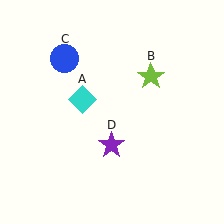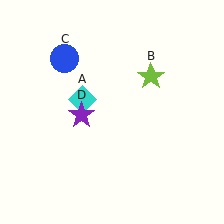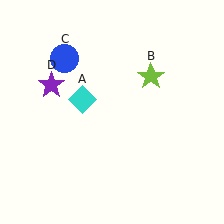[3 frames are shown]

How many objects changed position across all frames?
1 object changed position: purple star (object D).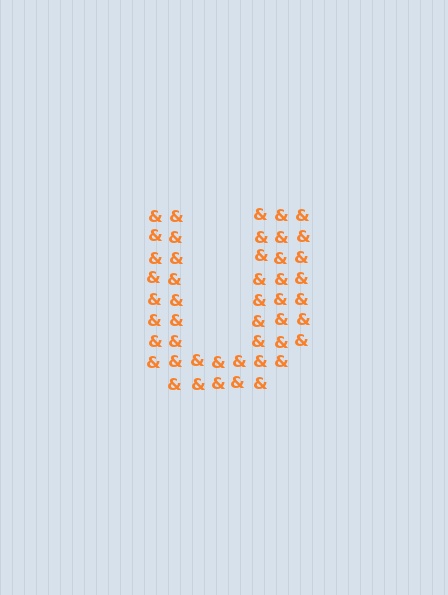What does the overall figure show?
The overall figure shows the letter U.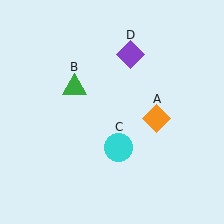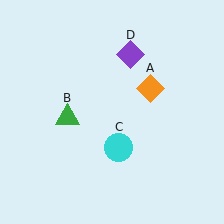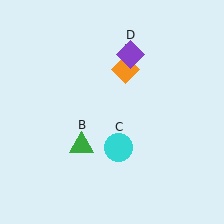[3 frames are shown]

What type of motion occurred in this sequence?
The orange diamond (object A), green triangle (object B) rotated counterclockwise around the center of the scene.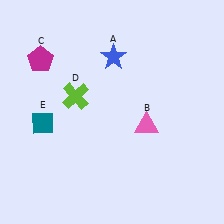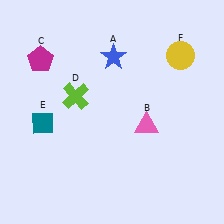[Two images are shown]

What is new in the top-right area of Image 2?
A yellow circle (F) was added in the top-right area of Image 2.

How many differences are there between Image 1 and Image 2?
There is 1 difference between the two images.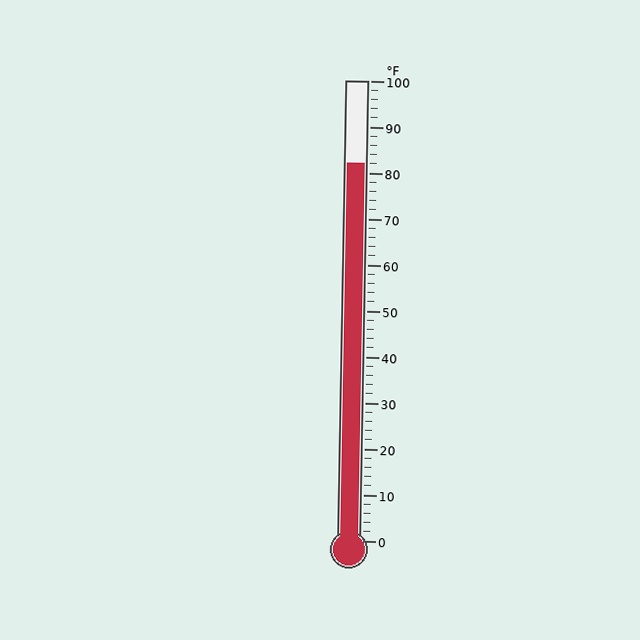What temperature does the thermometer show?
The thermometer shows approximately 82°F.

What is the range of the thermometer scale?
The thermometer scale ranges from 0°F to 100°F.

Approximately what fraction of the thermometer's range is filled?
The thermometer is filled to approximately 80% of its range.